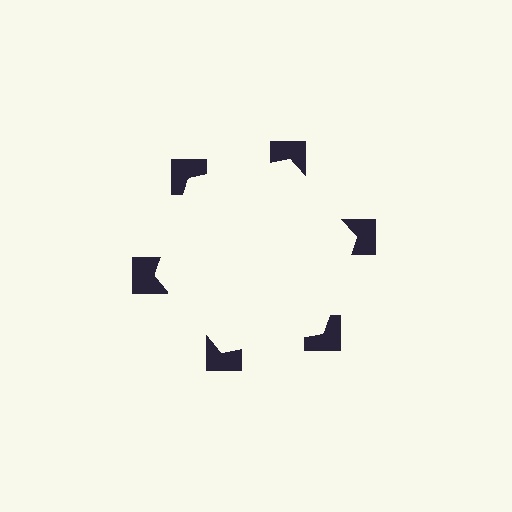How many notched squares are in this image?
There are 6 — one at each vertex of the illusory hexagon.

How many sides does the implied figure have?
6 sides.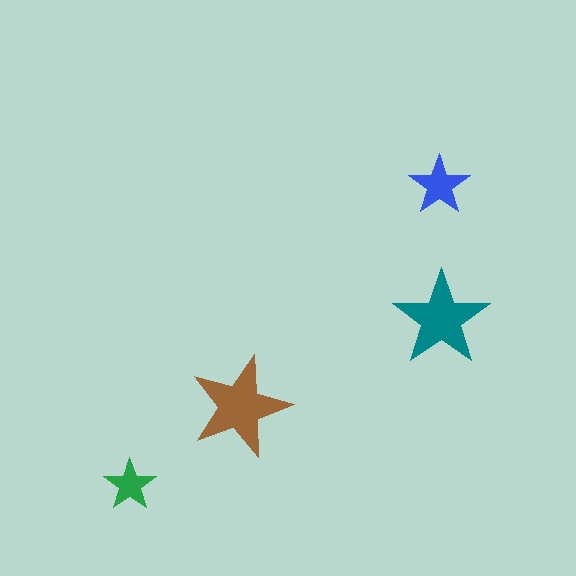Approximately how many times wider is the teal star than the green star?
About 2 times wider.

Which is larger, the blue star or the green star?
The blue one.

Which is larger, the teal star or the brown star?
The brown one.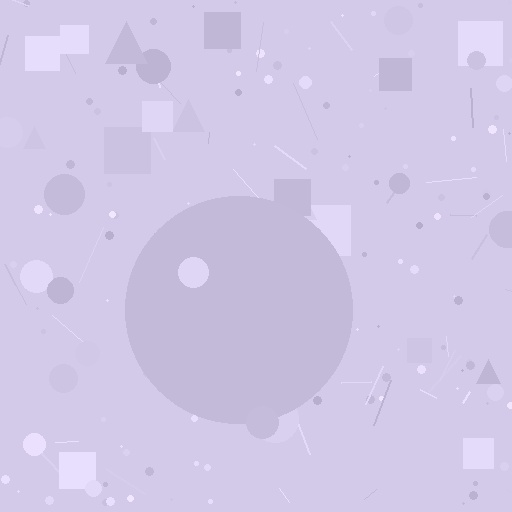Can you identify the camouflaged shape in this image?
The camouflaged shape is a circle.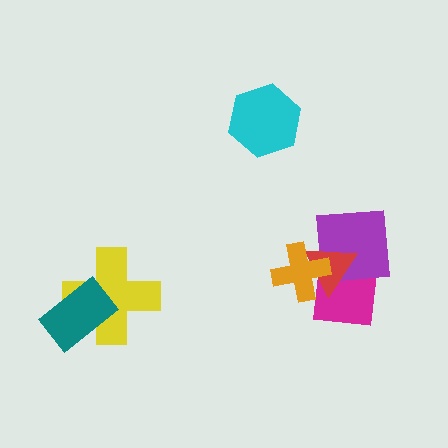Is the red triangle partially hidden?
Yes, it is partially covered by another shape.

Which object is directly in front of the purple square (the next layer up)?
The red triangle is directly in front of the purple square.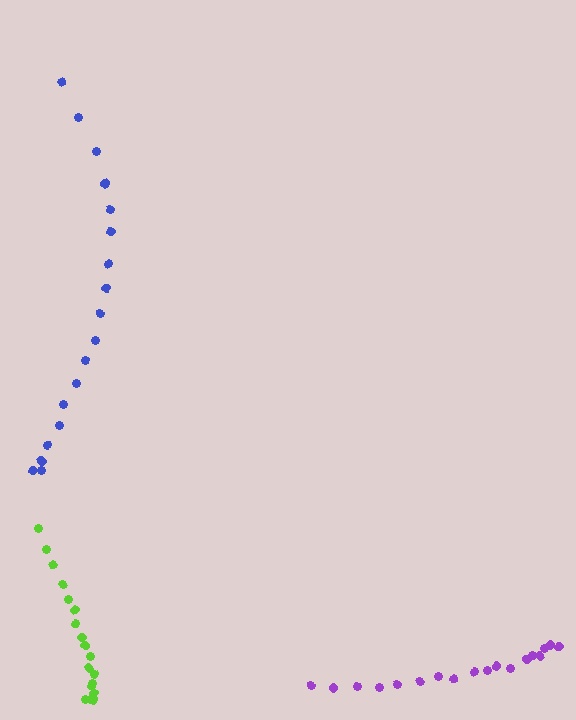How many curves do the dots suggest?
There are 3 distinct paths.